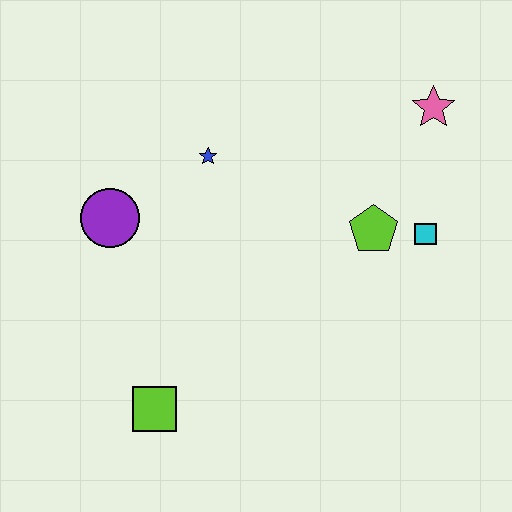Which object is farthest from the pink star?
The lime square is farthest from the pink star.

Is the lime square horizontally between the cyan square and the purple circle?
Yes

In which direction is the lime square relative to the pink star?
The lime square is below the pink star.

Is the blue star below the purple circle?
No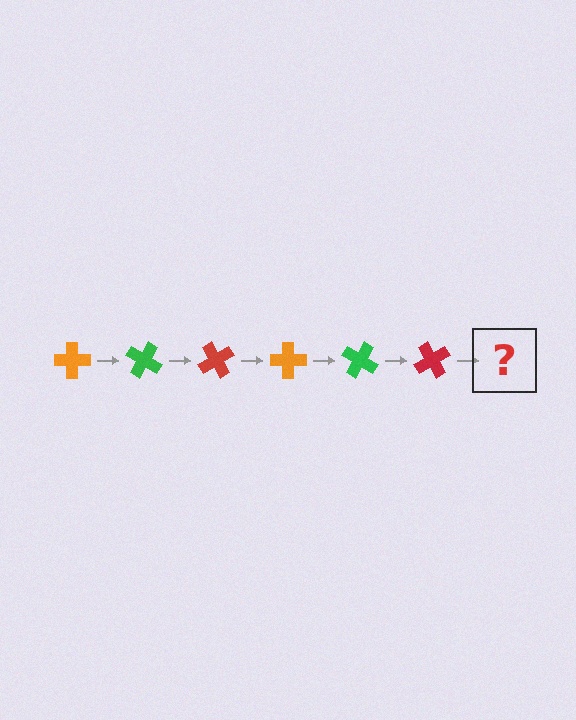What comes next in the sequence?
The next element should be an orange cross, rotated 180 degrees from the start.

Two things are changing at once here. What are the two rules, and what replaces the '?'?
The two rules are that it rotates 30 degrees each step and the color cycles through orange, green, and red. The '?' should be an orange cross, rotated 180 degrees from the start.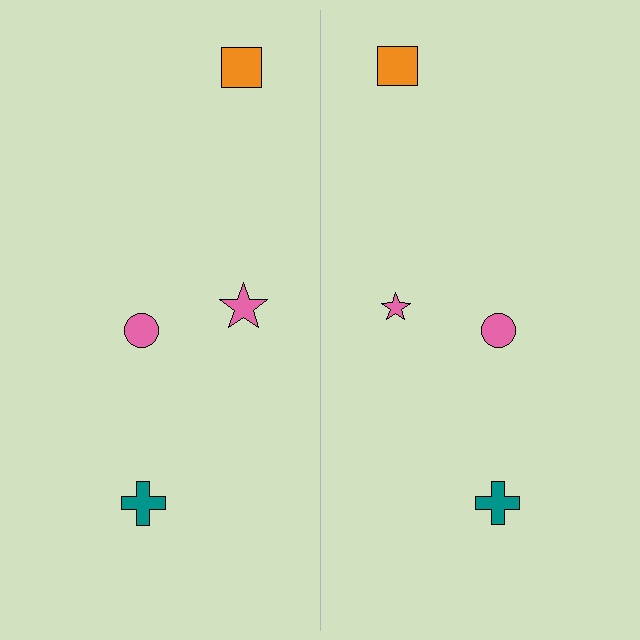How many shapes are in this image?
There are 8 shapes in this image.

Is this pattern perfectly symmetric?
No, the pattern is not perfectly symmetric. The pink star on the right side has a different size than its mirror counterpart.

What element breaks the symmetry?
The pink star on the right side has a different size than its mirror counterpart.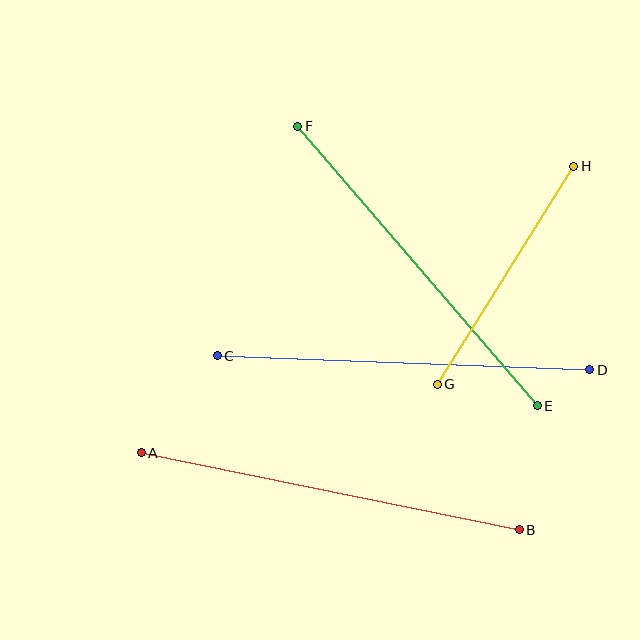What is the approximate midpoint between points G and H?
The midpoint is at approximately (506, 275) pixels.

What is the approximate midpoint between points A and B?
The midpoint is at approximately (330, 491) pixels.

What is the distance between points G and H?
The distance is approximately 257 pixels.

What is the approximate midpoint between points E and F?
The midpoint is at approximately (418, 266) pixels.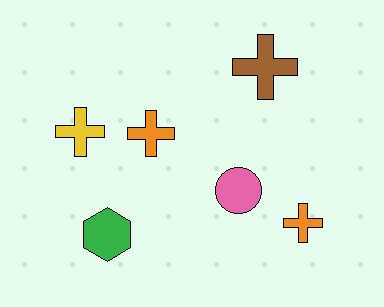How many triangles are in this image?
There are no triangles.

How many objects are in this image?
There are 6 objects.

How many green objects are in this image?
There is 1 green object.